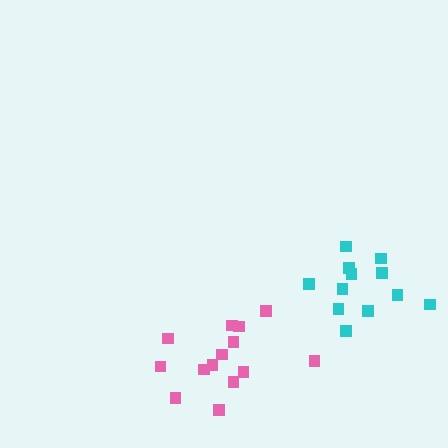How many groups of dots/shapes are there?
There are 2 groups.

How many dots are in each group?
Group 1: 14 dots, Group 2: 12 dots (26 total).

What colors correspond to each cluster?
The clusters are colored: pink, cyan.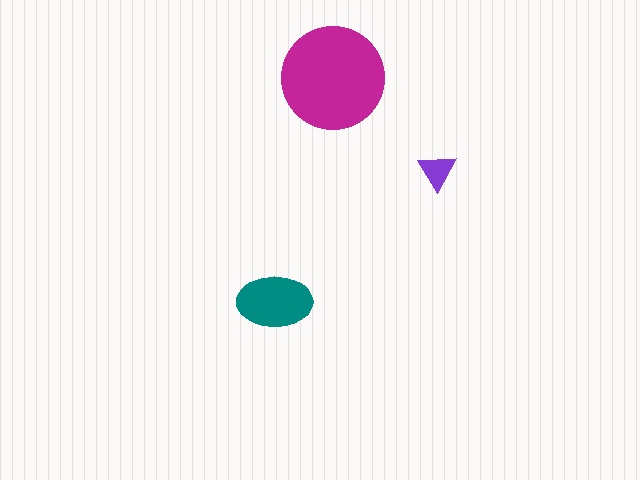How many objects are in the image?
There are 3 objects in the image.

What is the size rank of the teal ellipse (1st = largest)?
2nd.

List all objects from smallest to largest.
The purple triangle, the teal ellipse, the magenta circle.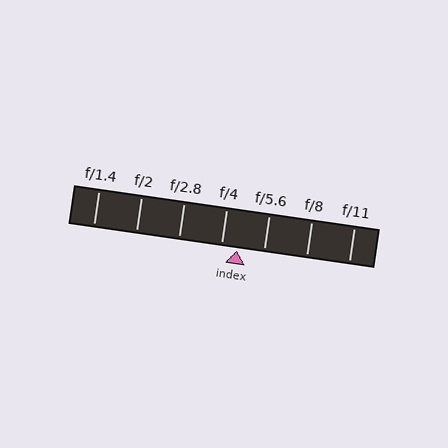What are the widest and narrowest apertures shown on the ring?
The widest aperture shown is f/1.4 and the narrowest is f/11.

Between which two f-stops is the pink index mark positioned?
The index mark is between f/4 and f/5.6.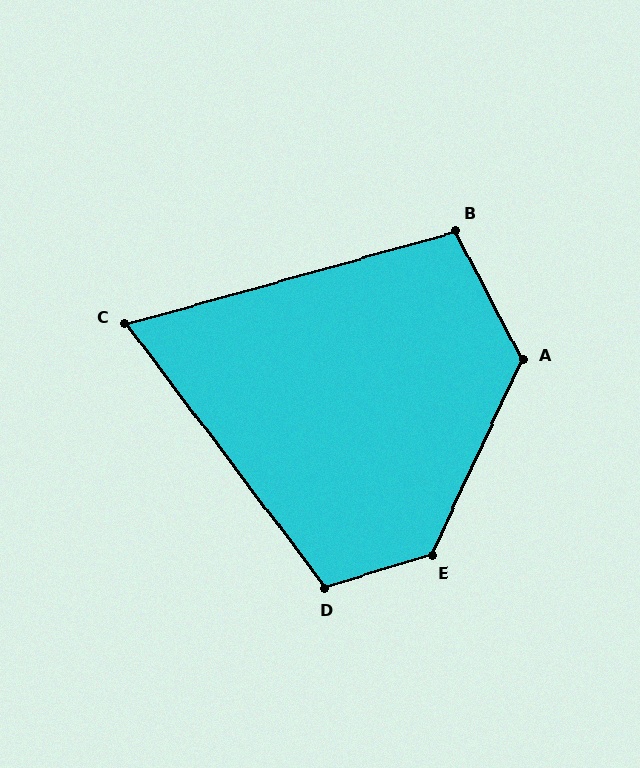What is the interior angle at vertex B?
Approximately 102 degrees (obtuse).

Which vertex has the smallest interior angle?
C, at approximately 68 degrees.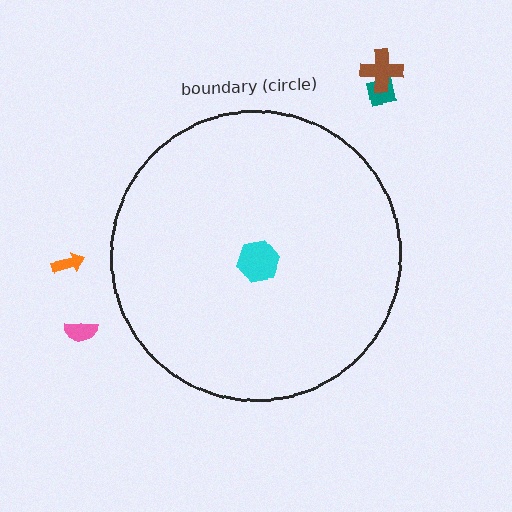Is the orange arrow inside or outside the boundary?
Outside.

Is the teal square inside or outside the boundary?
Outside.